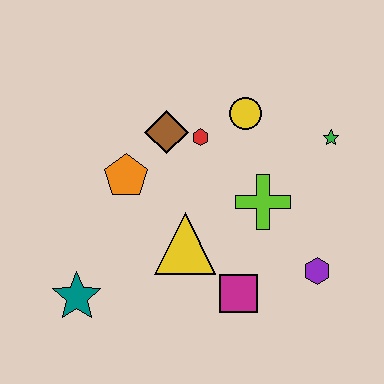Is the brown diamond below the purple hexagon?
No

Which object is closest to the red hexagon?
The brown diamond is closest to the red hexagon.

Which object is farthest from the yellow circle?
The teal star is farthest from the yellow circle.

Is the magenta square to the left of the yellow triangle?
No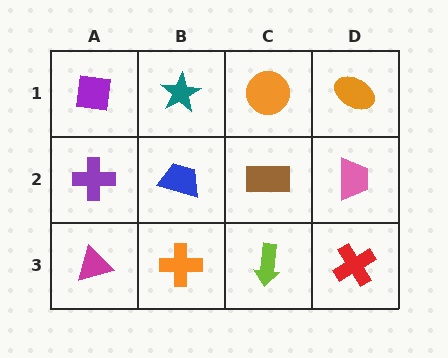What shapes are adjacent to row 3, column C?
A brown rectangle (row 2, column C), an orange cross (row 3, column B), a red cross (row 3, column D).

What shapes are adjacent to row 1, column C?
A brown rectangle (row 2, column C), a teal star (row 1, column B), an orange ellipse (row 1, column D).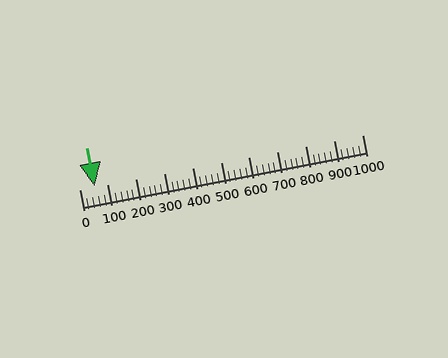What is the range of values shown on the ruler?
The ruler shows values from 0 to 1000.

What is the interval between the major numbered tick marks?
The major tick marks are spaced 100 units apart.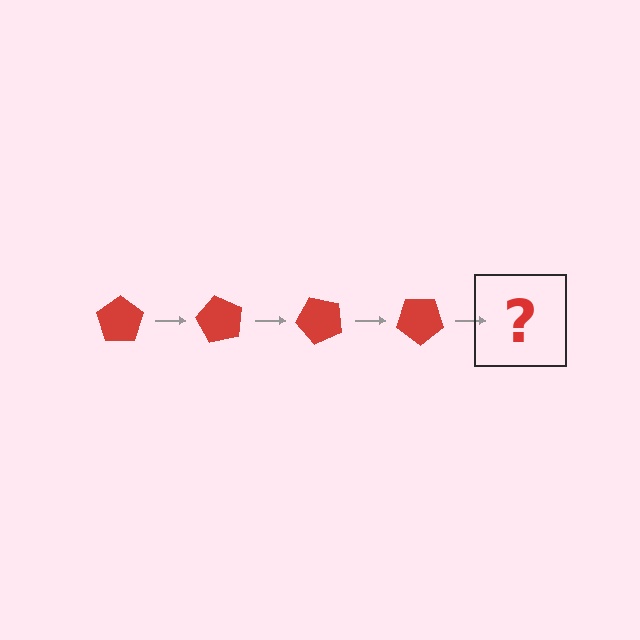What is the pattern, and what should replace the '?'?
The pattern is that the pentagon rotates 60 degrees each step. The '?' should be a red pentagon rotated 240 degrees.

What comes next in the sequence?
The next element should be a red pentagon rotated 240 degrees.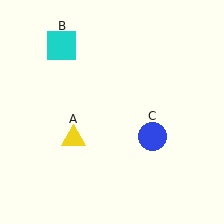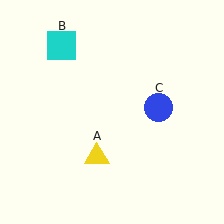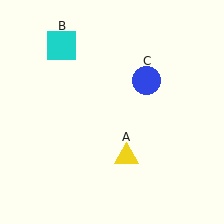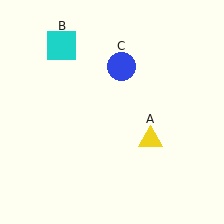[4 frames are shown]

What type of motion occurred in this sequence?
The yellow triangle (object A), blue circle (object C) rotated counterclockwise around the center of the scene.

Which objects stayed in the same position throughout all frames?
Cyan square (object B) remained stationary.